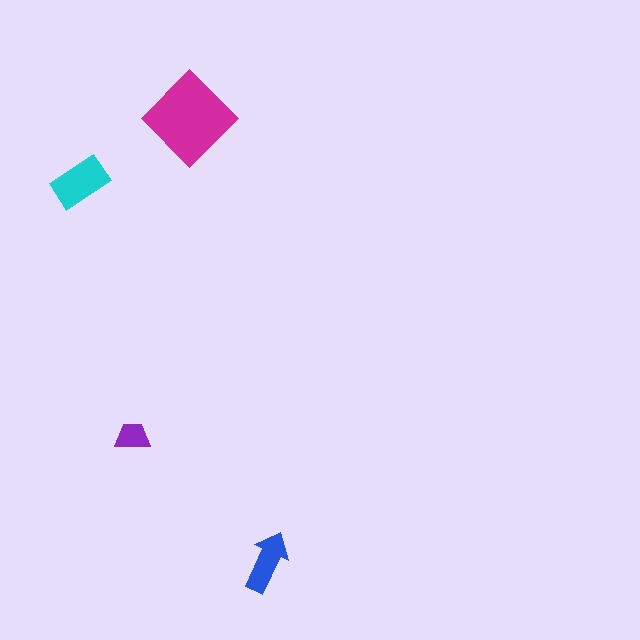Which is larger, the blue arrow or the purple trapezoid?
The blue arrow.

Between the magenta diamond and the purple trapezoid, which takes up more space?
The magenta diamond.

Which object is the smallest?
The purple trapezoid.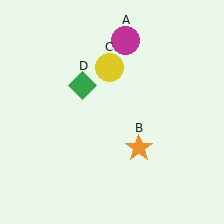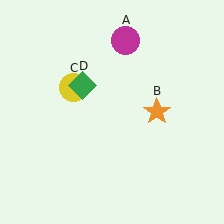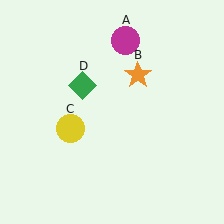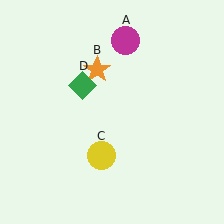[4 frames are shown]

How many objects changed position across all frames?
2 objects changed position: orange star (object B), yellow circle (object C).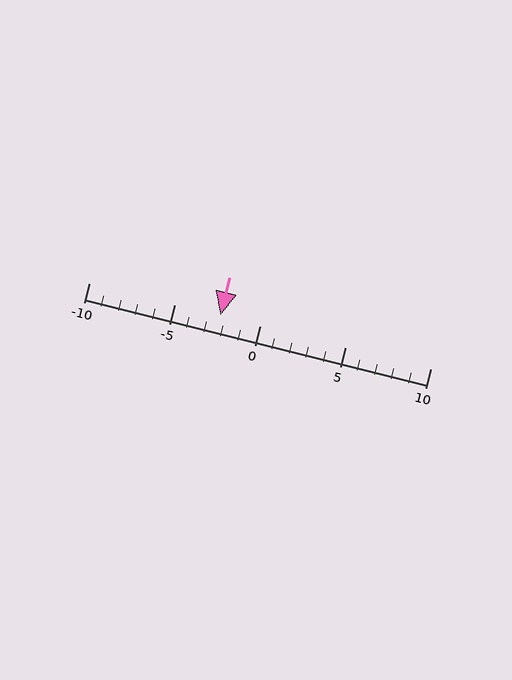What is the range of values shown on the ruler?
The ruler shows values from -10 to 10.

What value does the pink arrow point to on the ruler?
The pink arrow points to approximately -2.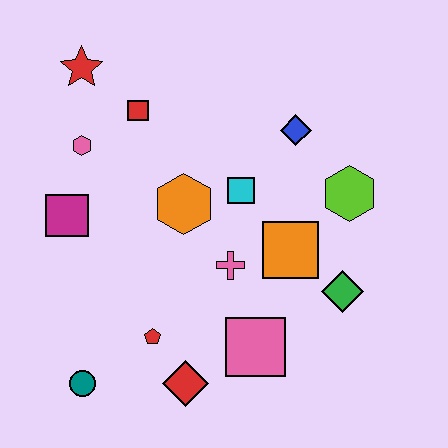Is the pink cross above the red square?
No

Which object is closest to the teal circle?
The red pentagon is closest to the teal circle.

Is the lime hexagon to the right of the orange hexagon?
Yes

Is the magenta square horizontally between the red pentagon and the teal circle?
No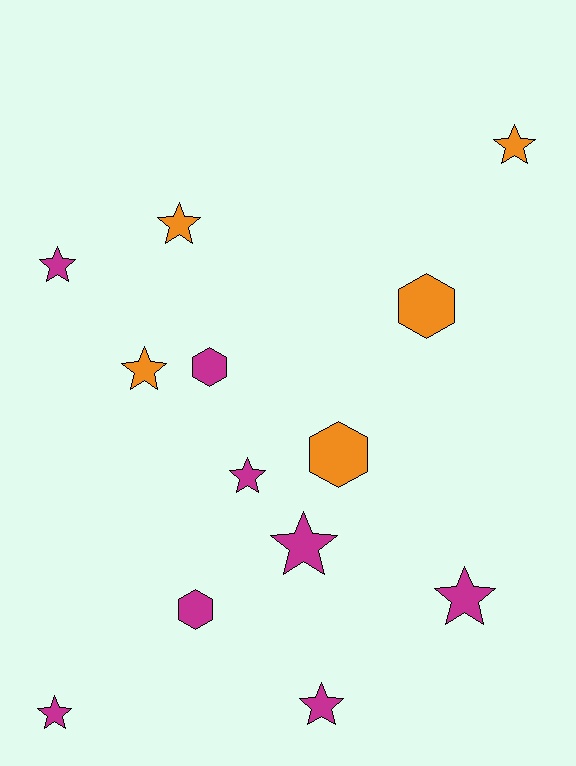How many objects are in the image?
There are 13 objects.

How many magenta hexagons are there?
There are 2 magenta hexagons.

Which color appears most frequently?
Magenta, with 8 objects.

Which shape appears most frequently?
Star, with 9 objects.